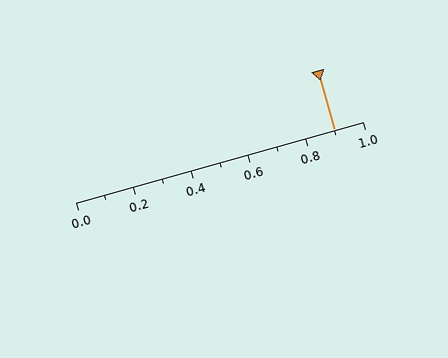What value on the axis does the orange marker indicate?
The marker indicates approximately 0.9.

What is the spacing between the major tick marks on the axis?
The major ticks are spaced 0.2 apart.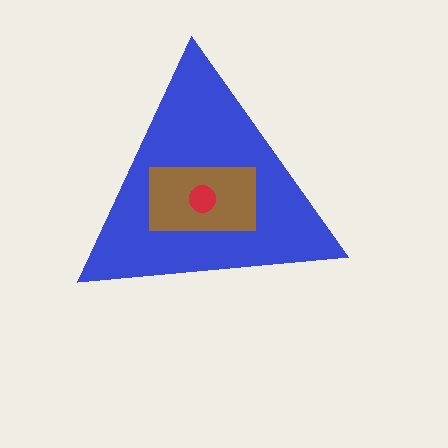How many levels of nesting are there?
3.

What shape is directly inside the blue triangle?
The brown rectangle.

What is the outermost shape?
The blue triangle.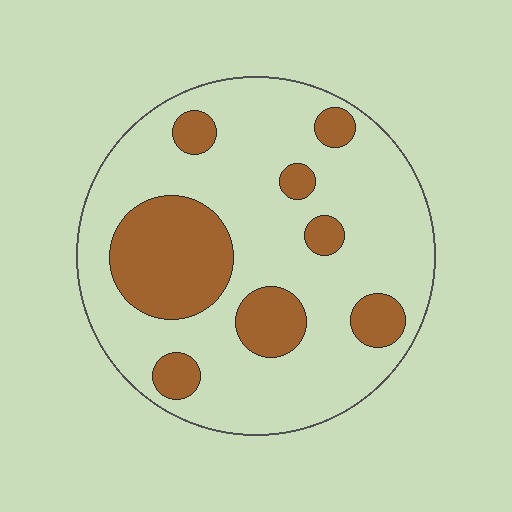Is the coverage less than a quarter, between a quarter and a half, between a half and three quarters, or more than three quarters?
Between a quarter and a half.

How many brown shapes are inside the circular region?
8.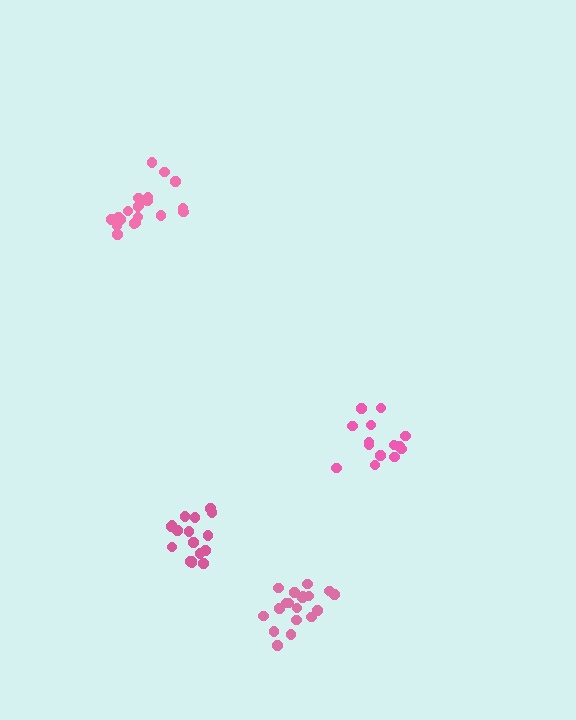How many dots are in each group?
Group 1: 14 dots, Group 2: 20 dots, Group 3: 19 dots, Group 4: 17 dots (70 total).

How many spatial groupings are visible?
There are 4 spatial groupings.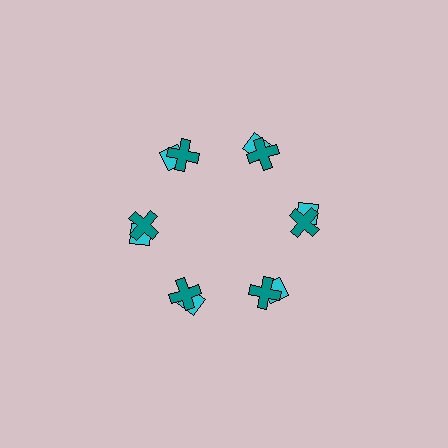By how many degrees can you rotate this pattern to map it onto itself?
The pattern maps onto itself every 60 degrees of rotation.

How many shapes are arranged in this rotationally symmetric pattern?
There are 12 shapes, arranged in 6 groups of 2.